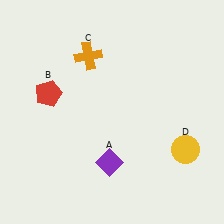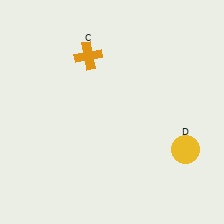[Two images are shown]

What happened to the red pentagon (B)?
The red pentagon (B) was removed in Image 2. It was in the top-left area of Image 1.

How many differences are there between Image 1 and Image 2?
There are 2 differences between the two images.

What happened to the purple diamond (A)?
The purple diamond (A) was removed in Image 2. It was in the bottom-left area of Image 1.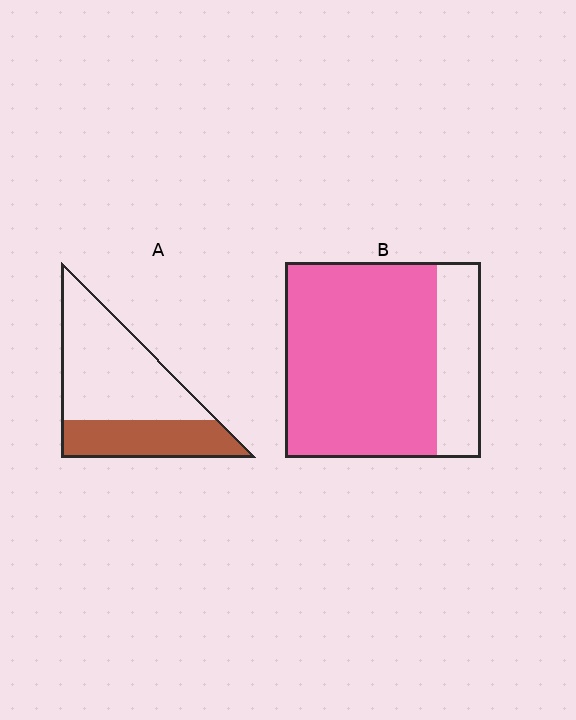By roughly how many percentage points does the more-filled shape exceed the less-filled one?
By roughly 45 percentage points (B over A).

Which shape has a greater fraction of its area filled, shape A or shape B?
Shape B.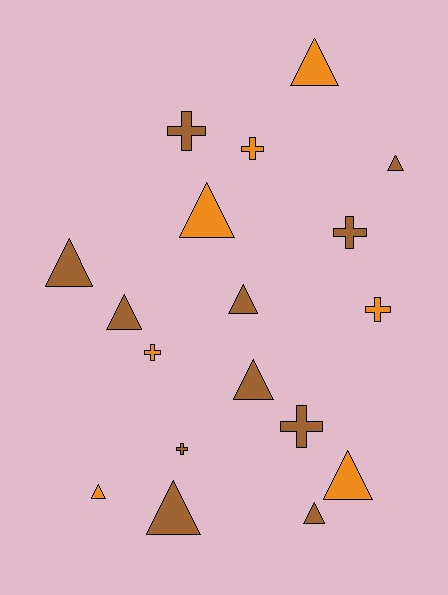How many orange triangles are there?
There are 4 orange triangles.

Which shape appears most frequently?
Triangle, with 11 objects.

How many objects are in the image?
There are 18 objects.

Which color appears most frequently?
Brown, with 11 objects.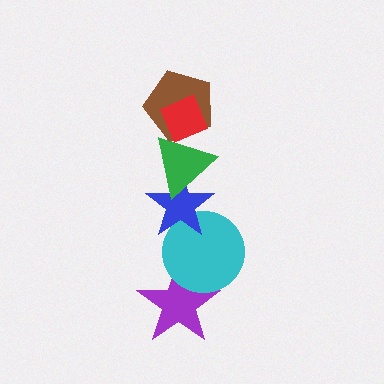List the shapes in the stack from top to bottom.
From top to bottom: the red diamond, the brown pentagon, the green triangle, the blue star, the cyan circle, the purple star.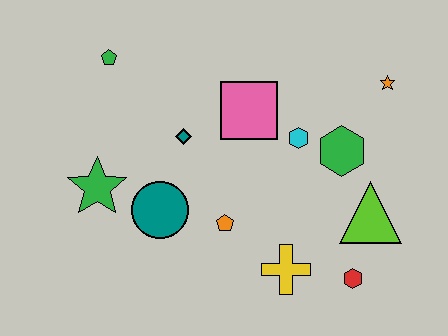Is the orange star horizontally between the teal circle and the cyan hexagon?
No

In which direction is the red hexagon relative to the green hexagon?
The red hexagon is below the green hexagon.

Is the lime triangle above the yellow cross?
Yes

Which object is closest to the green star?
The teal circle is closest to the green star.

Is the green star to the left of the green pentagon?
Yes